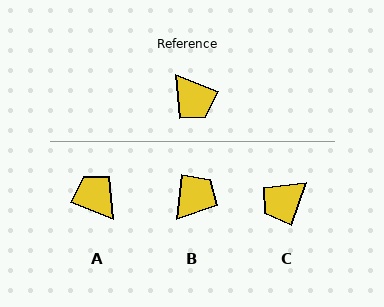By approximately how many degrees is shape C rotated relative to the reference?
Approximately 88 degrees clockwise.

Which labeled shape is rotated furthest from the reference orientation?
A, about 180 degrees away.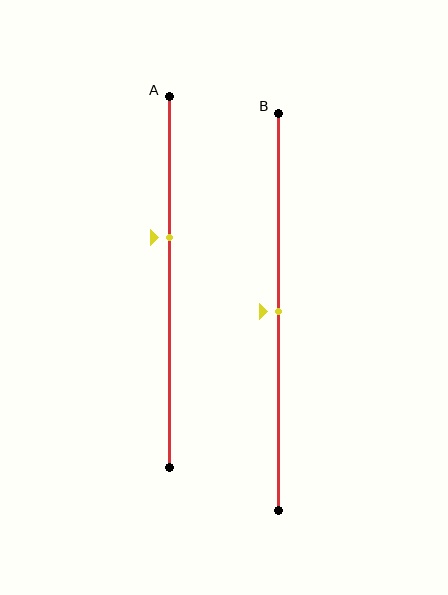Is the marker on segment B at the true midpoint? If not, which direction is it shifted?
Yes, the marker on segment B is at the true midpoint.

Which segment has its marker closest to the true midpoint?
Segment B has its marker closest to the true midpoint.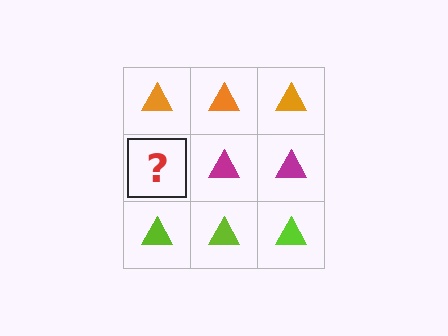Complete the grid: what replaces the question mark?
The question mark should be replaced with a magenta triangle.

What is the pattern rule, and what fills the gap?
The rule is that each row has a consistent color. The gap should be filled with a magenta triangle.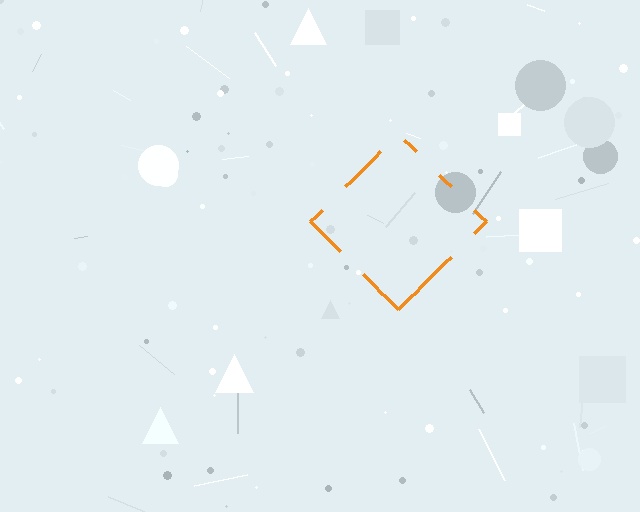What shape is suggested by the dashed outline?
The dashed outline suggests a diamond.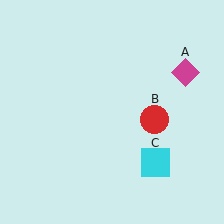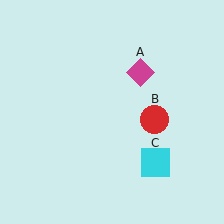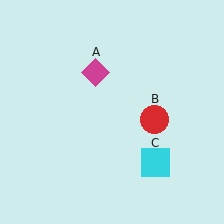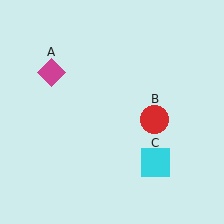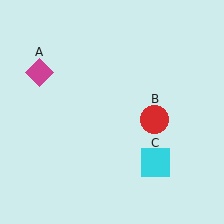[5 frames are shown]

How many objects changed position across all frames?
1 object changed position: magenta diamond (object A).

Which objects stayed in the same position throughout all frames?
Red circle (object B) and cyan square (object C) remained stationary.